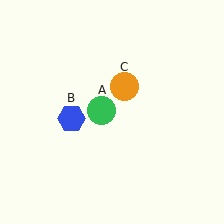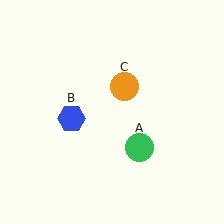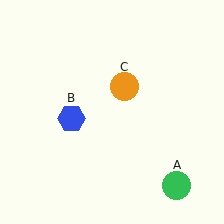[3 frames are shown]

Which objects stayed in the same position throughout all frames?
Blue hexagon (object B) and orange circle (object C) remained stationary.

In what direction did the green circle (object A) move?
The green circle (object A) moved down and to the right.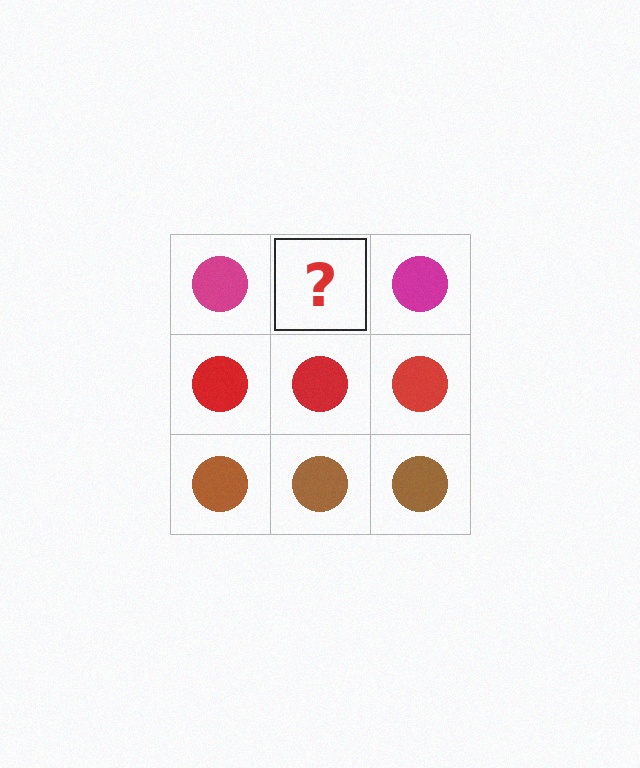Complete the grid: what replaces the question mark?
The question mark should be replaced with a magenta circle.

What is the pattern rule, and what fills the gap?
The rule is that each row has a consistent color. The gap should be filled with a magenta circle.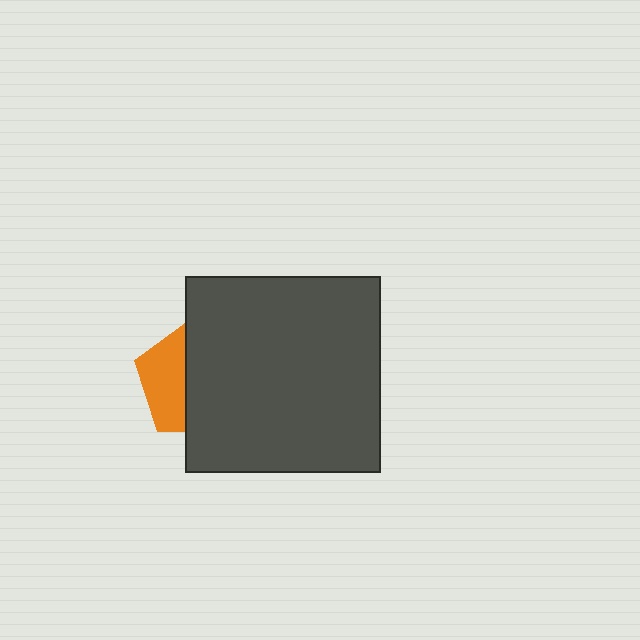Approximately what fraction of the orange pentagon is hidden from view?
Roughly 61% of the orange pentagon is hidden behind the dark gray square.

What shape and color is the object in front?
The object in front is a dark gray square.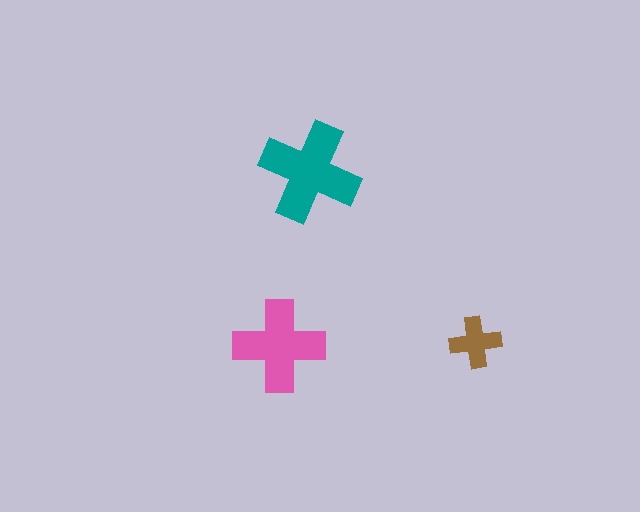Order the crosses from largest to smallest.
the teal one, the pink one, the brown one.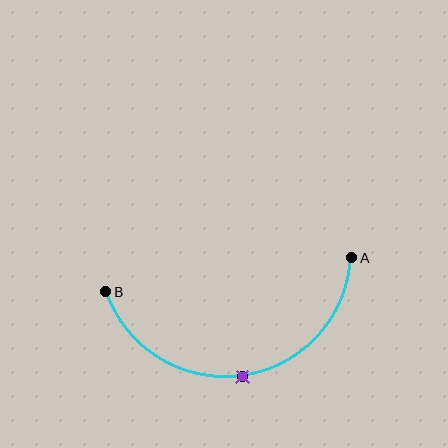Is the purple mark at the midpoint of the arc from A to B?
Yes. The purple mark lies on the arc at equal arc-length from both A and B — it is the arc midpoint.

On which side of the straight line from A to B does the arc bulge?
The arc bulges below the straight line connecting A and B.